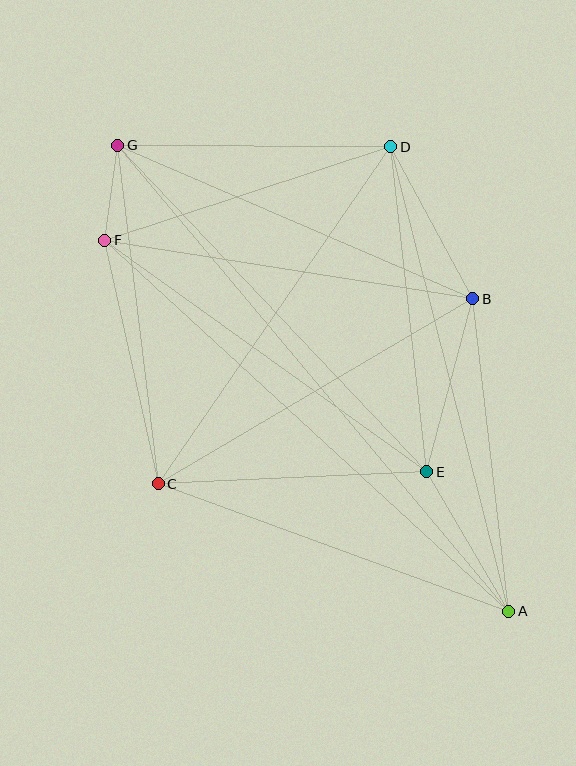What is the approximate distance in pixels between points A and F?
The distance between A and F is approximately 548 pixels.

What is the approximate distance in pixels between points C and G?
The distance between C and G is approximately 340 pixels.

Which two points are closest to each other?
Points F and G are closest to each other.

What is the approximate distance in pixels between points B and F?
The distance between B and F is approximately 372 pixels.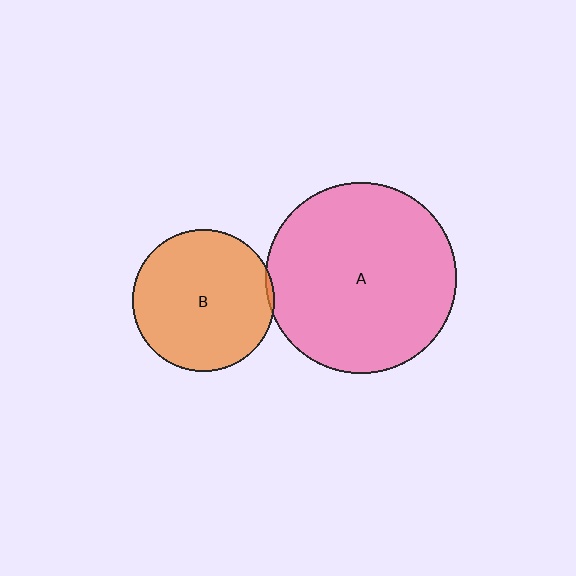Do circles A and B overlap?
Yes.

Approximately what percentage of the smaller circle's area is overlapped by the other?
Approximately 5%.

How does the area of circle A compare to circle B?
Approximately 1.8 times.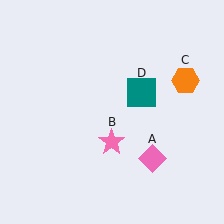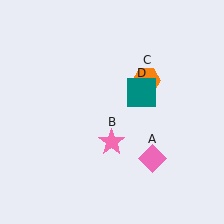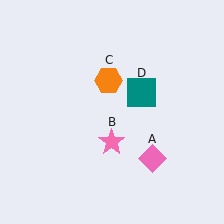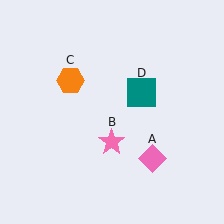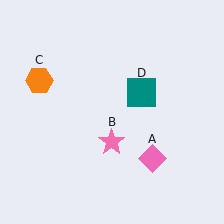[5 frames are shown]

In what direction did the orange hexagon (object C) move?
The orange hexagon (object C) moved left.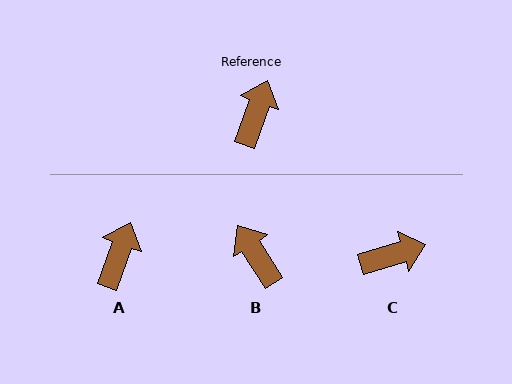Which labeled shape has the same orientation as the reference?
A.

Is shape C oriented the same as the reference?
No, it is off by about 54 degrees.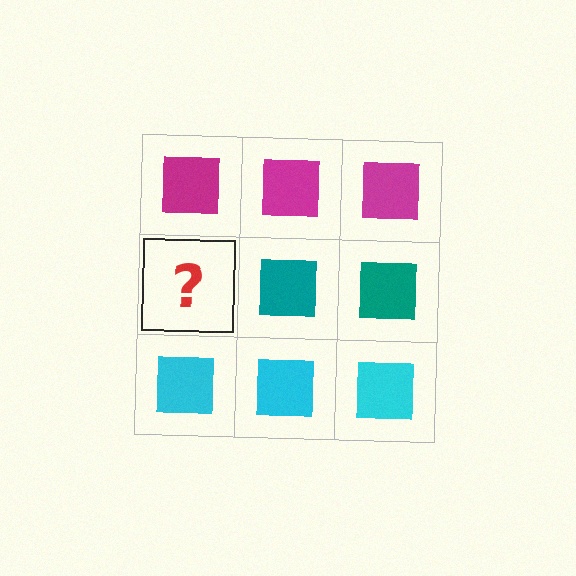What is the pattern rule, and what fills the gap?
The rule is that each row has a consistent color. The gap should be filled with a teal square.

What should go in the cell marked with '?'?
The missing cell should contain a teal square.